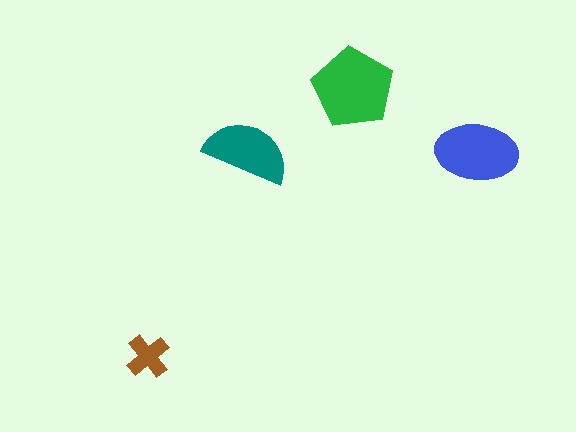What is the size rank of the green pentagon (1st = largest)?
1st.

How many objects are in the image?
There are 4 objects in the image.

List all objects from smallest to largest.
The brown cross, the teal semicircle, the blue ellipse, the green pentagon.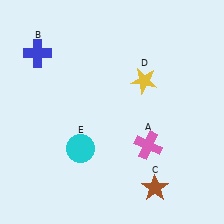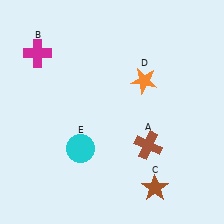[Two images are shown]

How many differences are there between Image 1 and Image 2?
There are 3 differences between the two images.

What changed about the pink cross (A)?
In Image 1, A is pink. In Image 2, it changed to brown.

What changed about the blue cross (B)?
In Image 1, B is blue. In Image 2, it changed to magenta.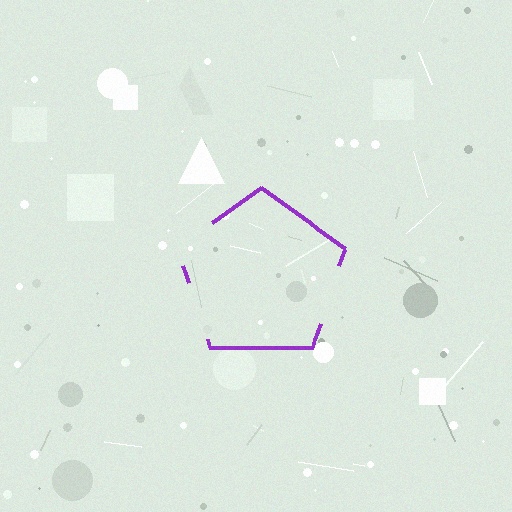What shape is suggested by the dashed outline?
The dashed outline suggests a pentagon.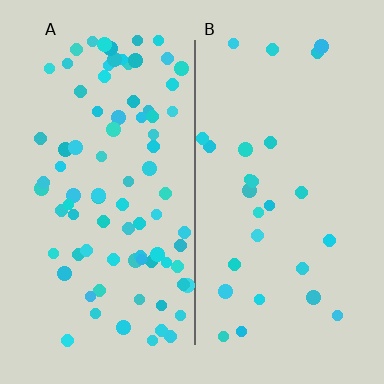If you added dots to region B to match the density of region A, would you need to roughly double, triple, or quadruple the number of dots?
Approximately triple.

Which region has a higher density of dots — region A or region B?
A (the left).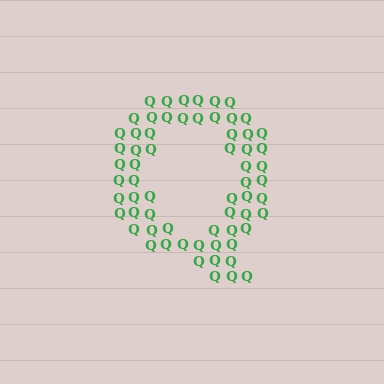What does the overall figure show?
The overall figure shows the letter Q.